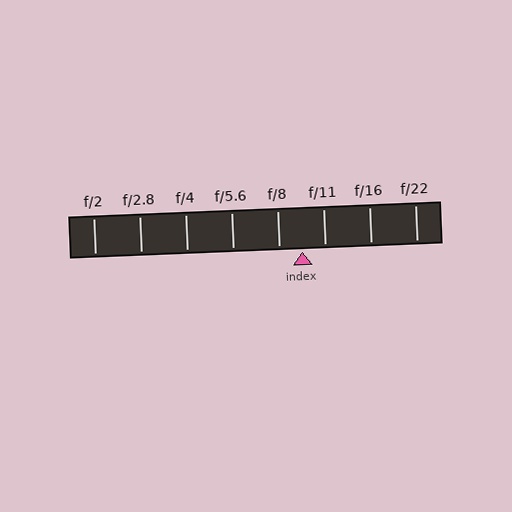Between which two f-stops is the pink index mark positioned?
The index mark is between f/8 and f/11.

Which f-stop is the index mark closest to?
The index mark is closest to f/11.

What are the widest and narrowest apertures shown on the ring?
The widest aperture shown is f/2 and the narrowest is f/22.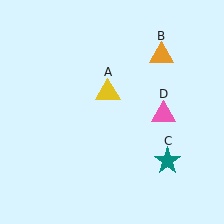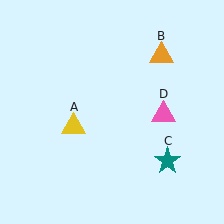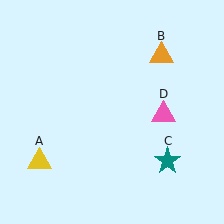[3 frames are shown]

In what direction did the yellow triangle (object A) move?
The yellow triangle (object A) moved down and to the left.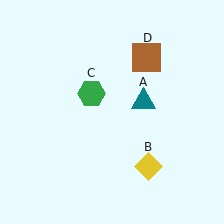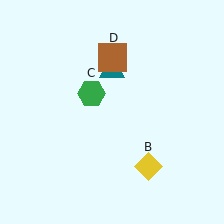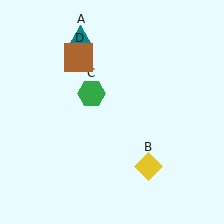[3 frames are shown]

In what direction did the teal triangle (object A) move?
The teal triangle (object A) moved up and to the left.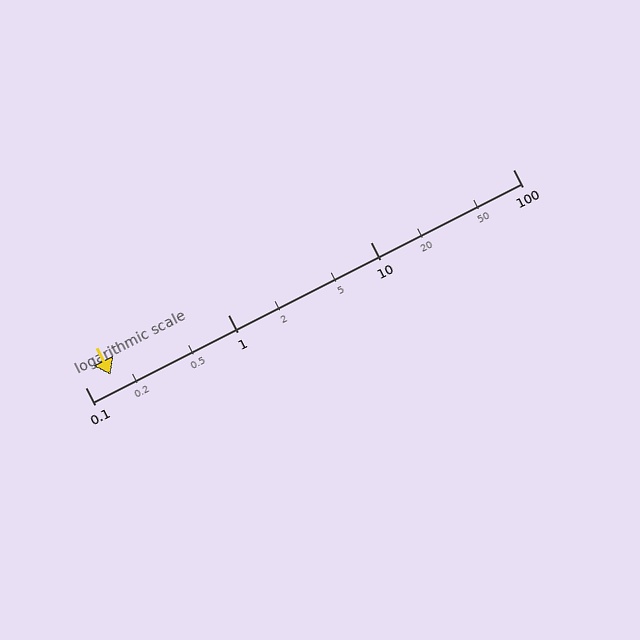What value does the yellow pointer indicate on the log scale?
The pointer indicates approximately 0.15.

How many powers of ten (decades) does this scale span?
The scale spans 3 decades, from 0.1 to 100.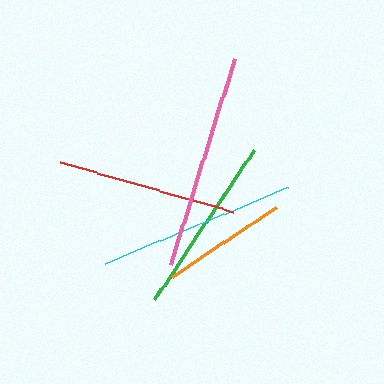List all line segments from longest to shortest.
From longest to shortest: pink, cyan, red, green, orange.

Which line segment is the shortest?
The orange line is the shortest at approximately 125 pixels.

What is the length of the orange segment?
The orange segment is approximately 125 pixels long.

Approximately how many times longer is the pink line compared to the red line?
The pink line is approximately 1.2 times the length of the red line.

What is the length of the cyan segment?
The cyan segment is approximately 199 pixels long.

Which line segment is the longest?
The pink line is the longest at approximately 216 pixels.